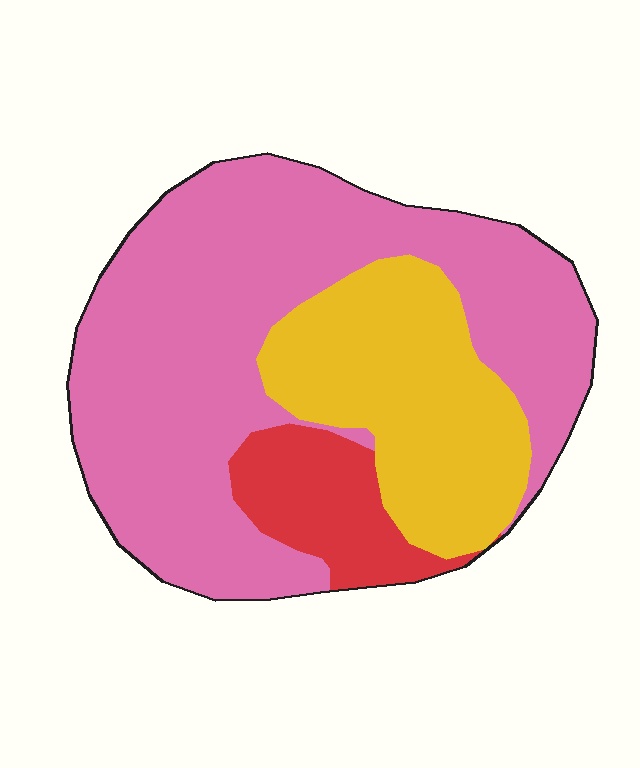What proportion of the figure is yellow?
Yellow covers around 25% of the figure.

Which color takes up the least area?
Red, at roughly 10%.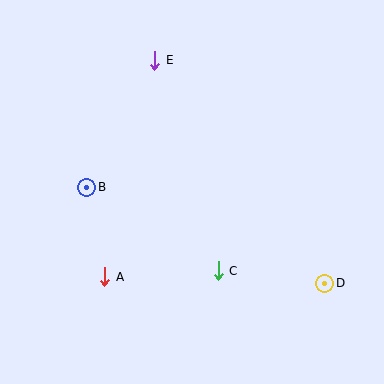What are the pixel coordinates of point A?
Point A is at (105, 277).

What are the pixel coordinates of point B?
Point B is at (87, 187).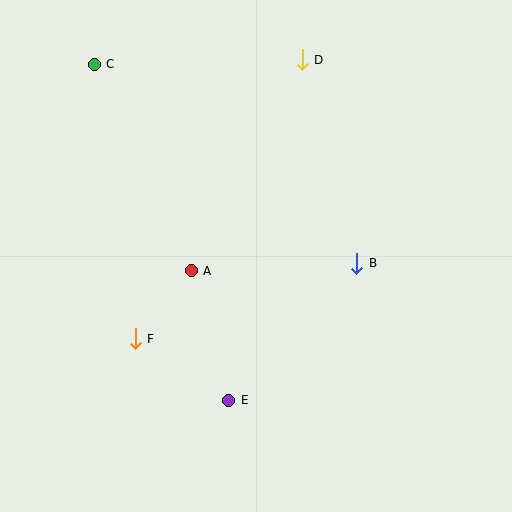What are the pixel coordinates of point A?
Point A is at (191, 271).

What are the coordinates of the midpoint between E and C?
The midpoint between E and C is at (162, 232).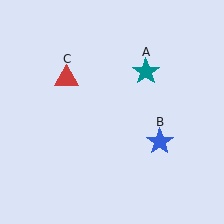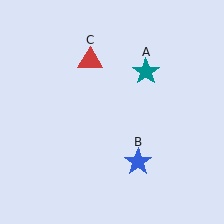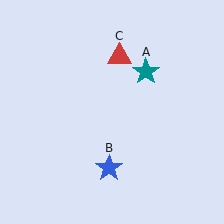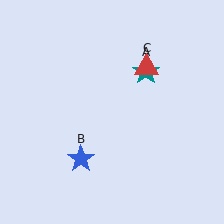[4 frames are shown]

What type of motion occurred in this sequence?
The blue star (object B), red triangle (object C) rotated clockwise around the center of the scene.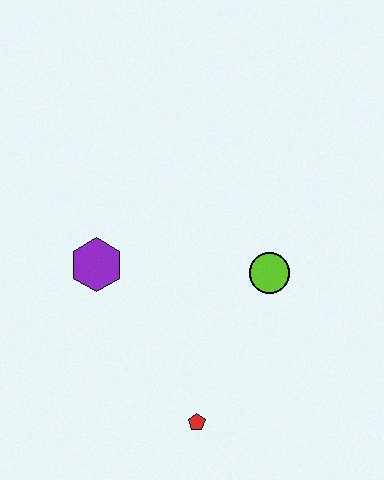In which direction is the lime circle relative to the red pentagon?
The lime circle is above the red pentagon.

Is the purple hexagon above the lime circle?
Yes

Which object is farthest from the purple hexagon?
The red pentagon is farthest from the purple hexagon.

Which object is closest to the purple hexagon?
The lime circle is closest to the purple hexagon.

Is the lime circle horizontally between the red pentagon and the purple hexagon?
No